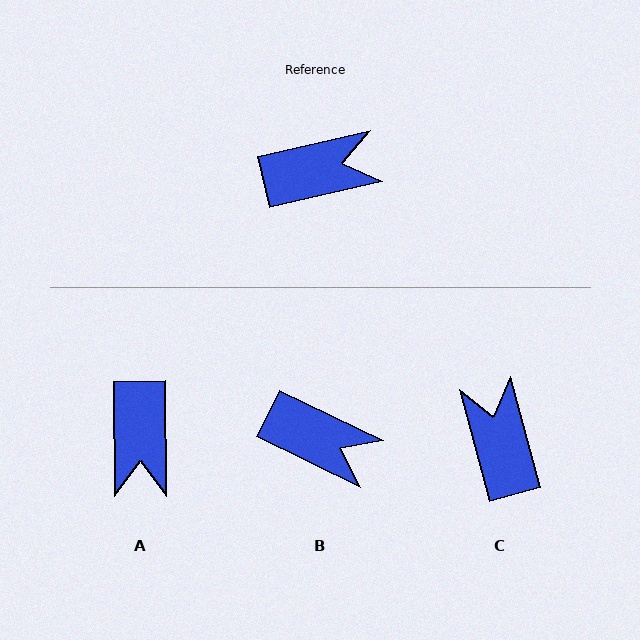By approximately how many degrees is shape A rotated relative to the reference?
Approximately 102 degrees clockwise.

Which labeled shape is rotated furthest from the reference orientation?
A, about 102 degrees away.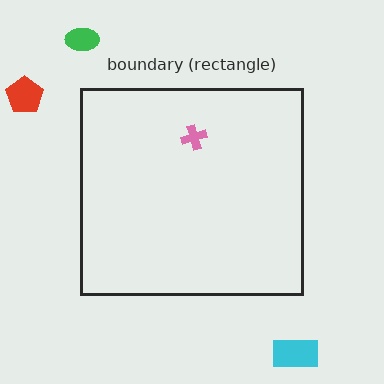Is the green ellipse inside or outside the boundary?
Outside.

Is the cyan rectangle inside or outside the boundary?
Outside.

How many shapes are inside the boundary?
1 inside, 3 outside.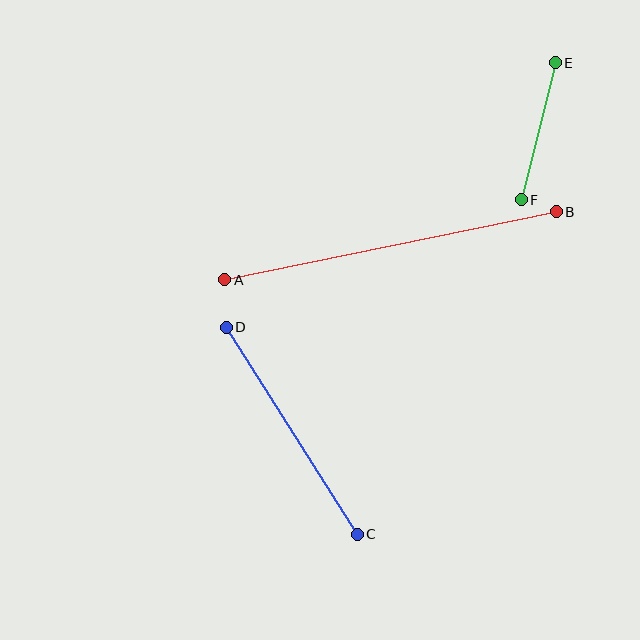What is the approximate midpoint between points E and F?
The midpoint is at approximately (538, 131) pixels.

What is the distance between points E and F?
The distance is approximately 141 pixels.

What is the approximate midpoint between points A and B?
The midpoint is at approximately (390, 246) pixels.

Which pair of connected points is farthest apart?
Points A and B are farthest apart.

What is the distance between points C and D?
The distance is approximately 245 pixels.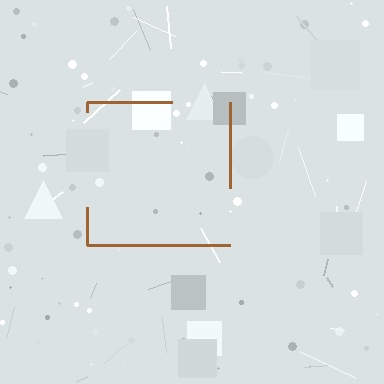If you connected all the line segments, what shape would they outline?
They would outline a square.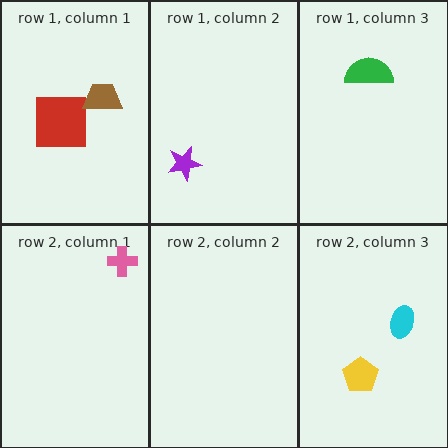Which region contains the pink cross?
The row 2, column 1 region.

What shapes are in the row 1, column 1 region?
The red square, the brown trapezoid.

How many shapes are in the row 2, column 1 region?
1.